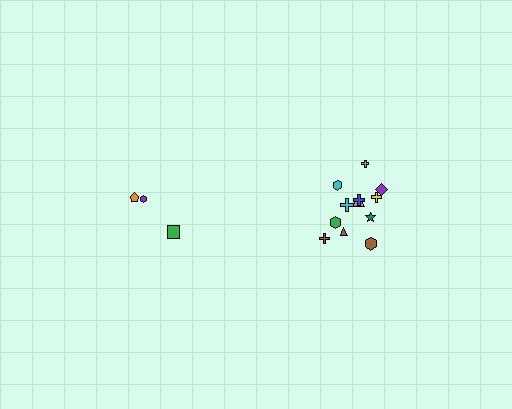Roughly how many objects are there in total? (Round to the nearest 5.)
Roughly 15 objects in total.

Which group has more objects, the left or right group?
The right group.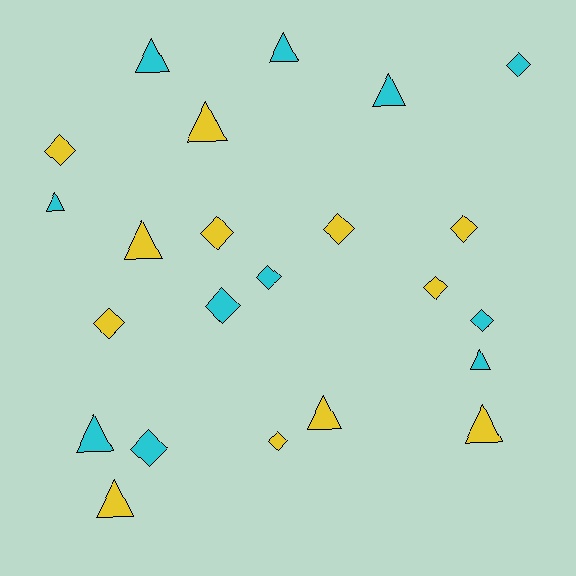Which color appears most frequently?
Yellow, with 12 objects.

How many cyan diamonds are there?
There are 5 cyan diamonds.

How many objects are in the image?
There are 23 objects.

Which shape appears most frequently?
Diamond, with 12 objects.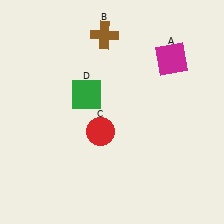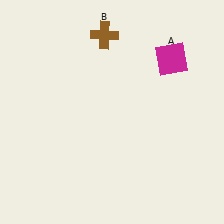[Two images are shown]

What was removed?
The green square (D), the red circle (C) were removed in Image 2.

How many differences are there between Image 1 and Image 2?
There are 2 differences between the two images.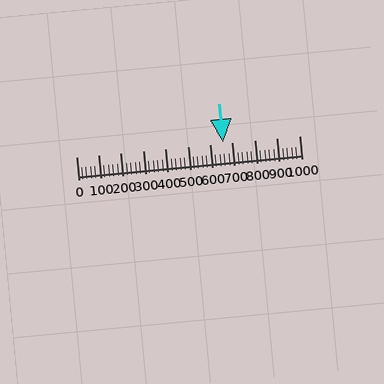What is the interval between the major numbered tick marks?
The major tick marks are spaced 100 units apart.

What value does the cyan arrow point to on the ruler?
The cyan arrow points to approximately 660.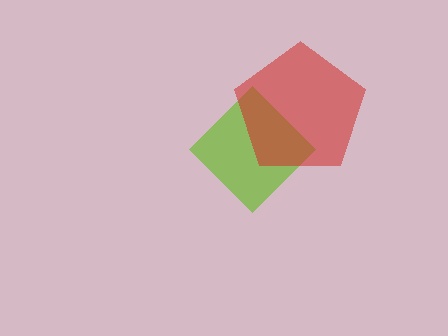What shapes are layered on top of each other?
The layered shapes are: a lime diamond, a red pentagon.